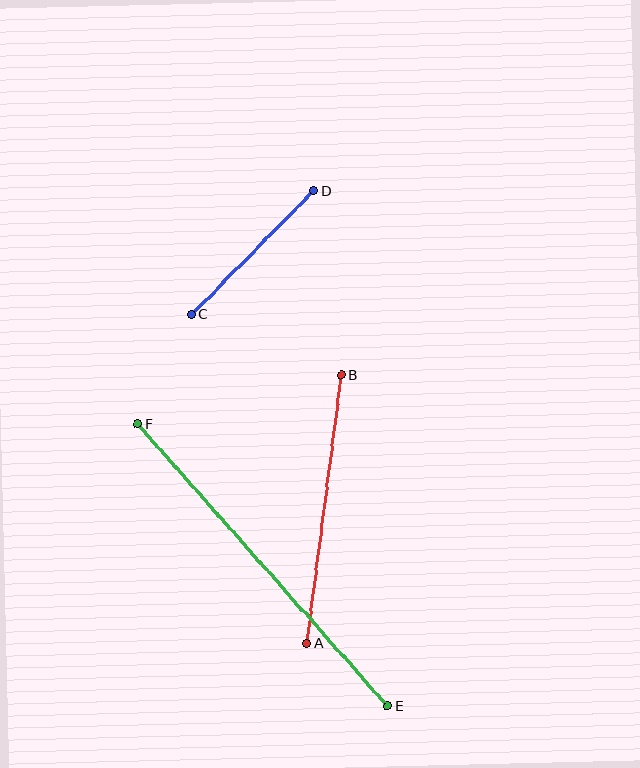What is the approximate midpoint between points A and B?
The midpoint is at approximately (324, 509) pixels.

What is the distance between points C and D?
The distance is approximately 174 pixels.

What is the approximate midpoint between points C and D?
The midpoint is at approximately (253, 253) pixels.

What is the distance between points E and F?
The distance is approximately 377 pixels.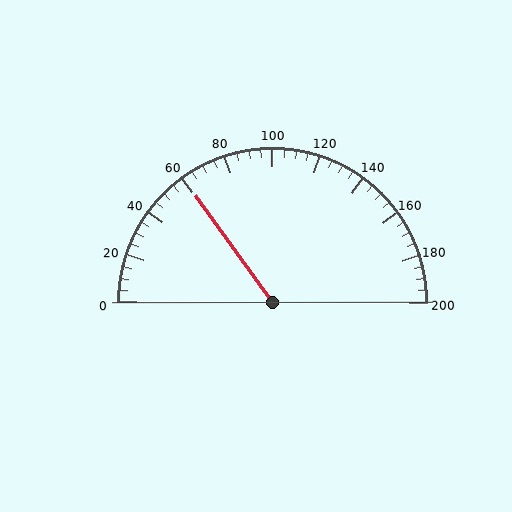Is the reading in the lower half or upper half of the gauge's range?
The reading is in the lower half of the range (0 to 200).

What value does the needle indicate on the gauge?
The needle indicates approximately 60.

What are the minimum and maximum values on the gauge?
The gauge ranges from 0 to 200.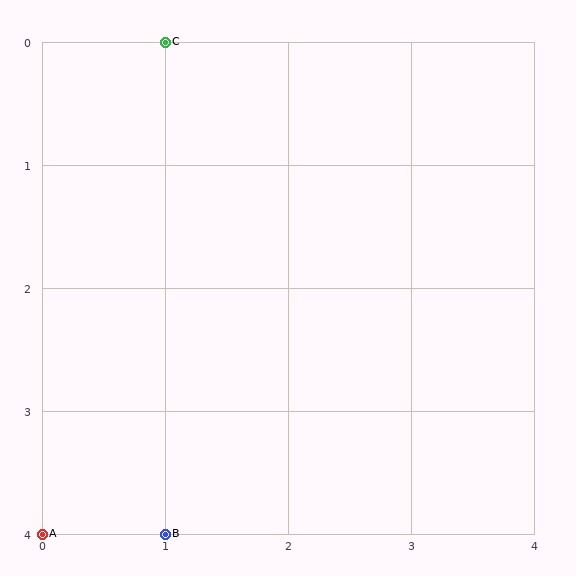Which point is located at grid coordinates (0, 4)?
Point A is at (0, 4).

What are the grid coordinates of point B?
Point B is at grid coordinates (1, 4).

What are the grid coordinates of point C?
Point C is at grid coordinates (1, 0).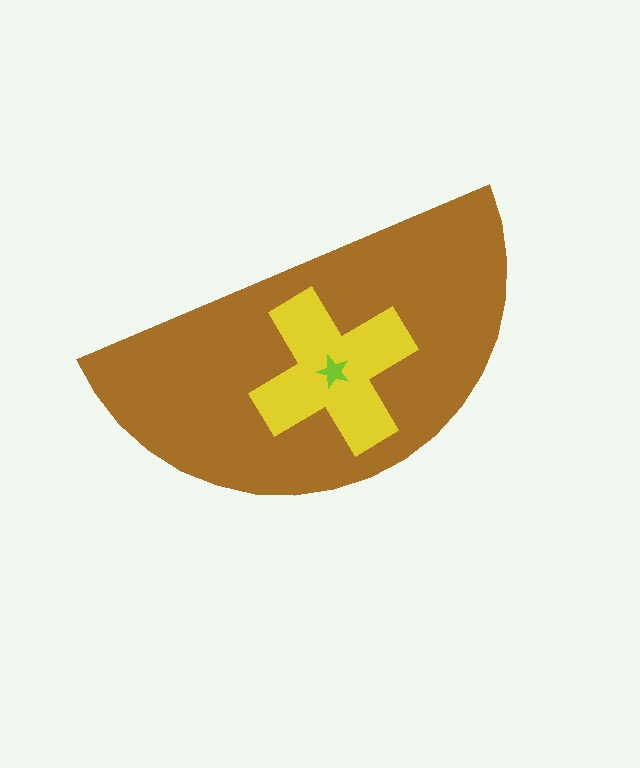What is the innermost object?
The lime star.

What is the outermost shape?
The brown semicircle.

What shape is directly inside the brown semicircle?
The yellow cross.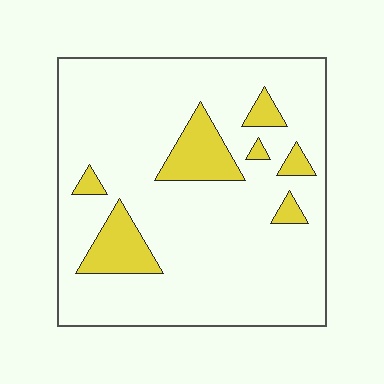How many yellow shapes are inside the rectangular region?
7.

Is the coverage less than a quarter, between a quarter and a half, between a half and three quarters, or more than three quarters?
Less than a quarter.